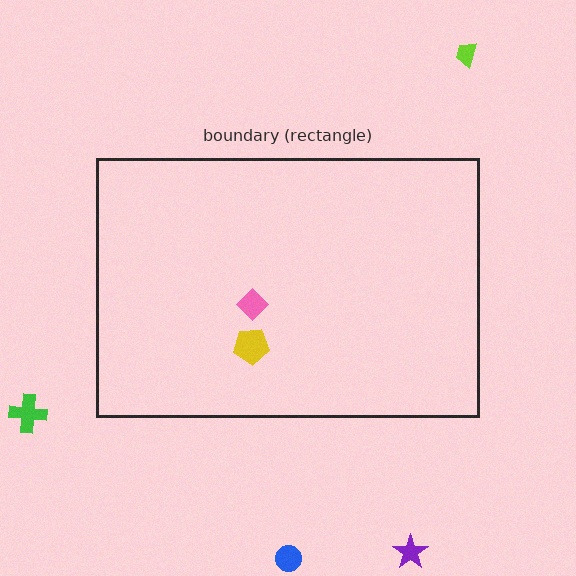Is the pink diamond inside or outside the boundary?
Inside.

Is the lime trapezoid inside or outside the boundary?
Outside.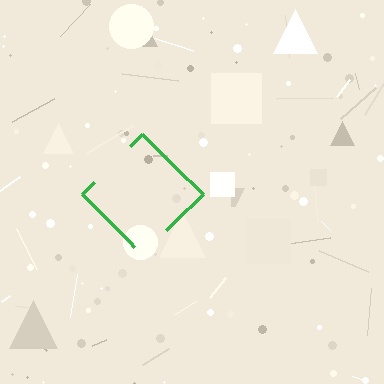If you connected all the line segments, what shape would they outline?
They would outline a diamond.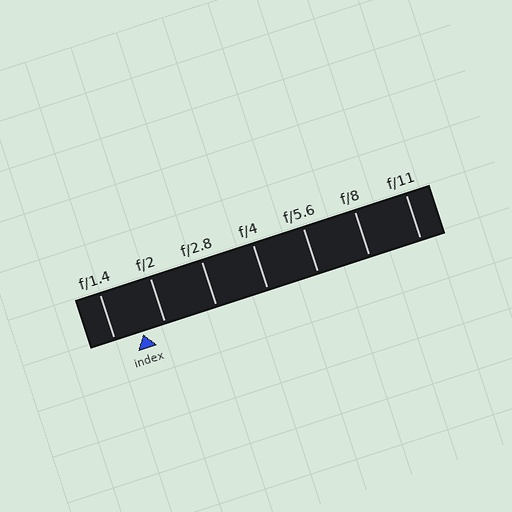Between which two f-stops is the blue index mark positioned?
The index mark is between f/1.4 and f/2.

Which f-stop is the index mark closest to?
The index mark is closest to f/2.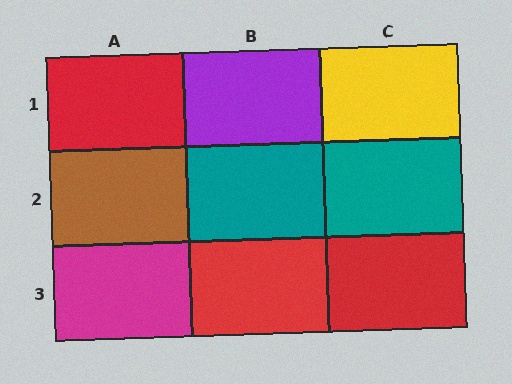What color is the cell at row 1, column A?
Red.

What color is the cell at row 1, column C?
Yellow.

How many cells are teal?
2 cells are teal.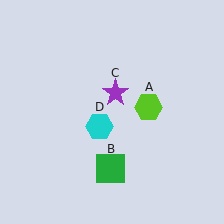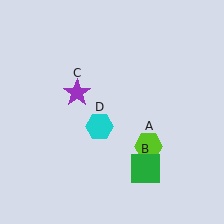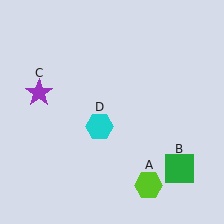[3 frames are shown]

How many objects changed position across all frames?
3 objects changed position: lime hexagon (object A), green square (object B), purple star (object C).